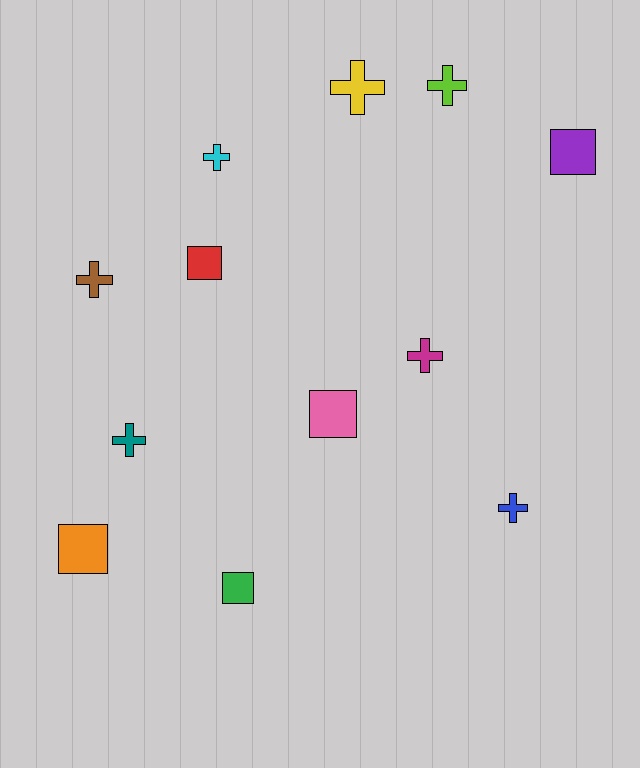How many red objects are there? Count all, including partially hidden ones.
There is 1 red object.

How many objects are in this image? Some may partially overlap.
There are 12 objects.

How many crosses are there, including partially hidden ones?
There are 7 crosses.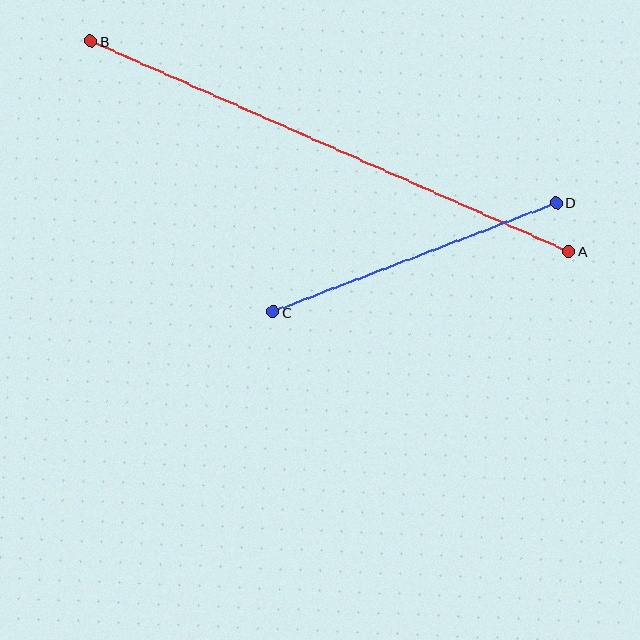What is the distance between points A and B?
The distance is approximately 522 pixels.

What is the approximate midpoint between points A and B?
The midpoint is at approximately (330, 146) pixels.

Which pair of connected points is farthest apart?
Points A and B are farthest apart.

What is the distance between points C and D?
The distance is approximately 303 pixels.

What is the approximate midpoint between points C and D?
The midpoint is at approximately (414, 257) pixels.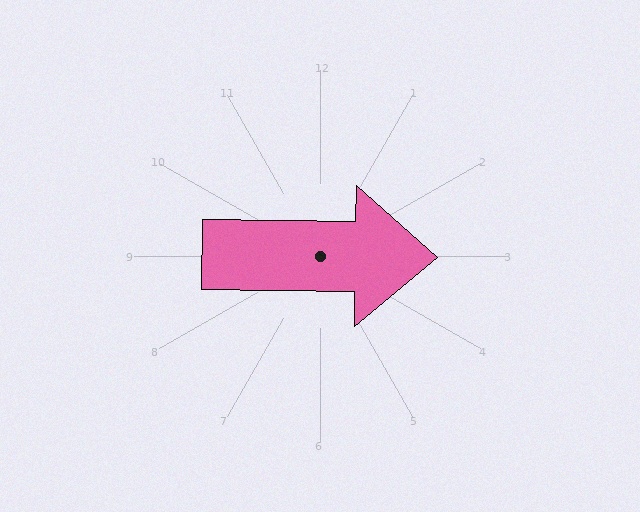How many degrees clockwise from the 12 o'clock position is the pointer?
Approximately 91 degrees.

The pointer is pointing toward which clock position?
Roughly 3 o'clock.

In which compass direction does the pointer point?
East.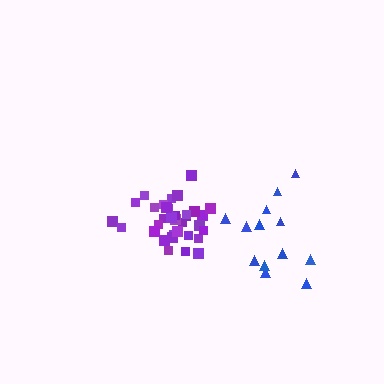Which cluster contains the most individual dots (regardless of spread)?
Purple (34).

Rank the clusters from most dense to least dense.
purple, blue.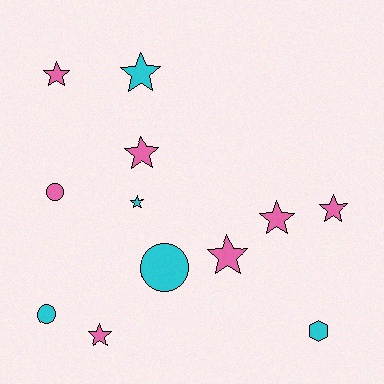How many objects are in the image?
There are 12 objects.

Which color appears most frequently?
Pink, with 7 objects.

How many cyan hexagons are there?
There is 1 cyan hexagon.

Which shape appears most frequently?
Star, with 8 objects.